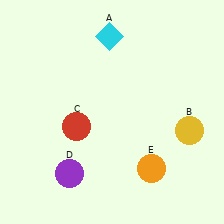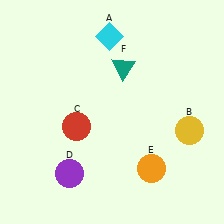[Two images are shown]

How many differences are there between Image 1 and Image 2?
There is 1 difference between the two images.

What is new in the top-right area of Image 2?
A teal triangle (F) was added in the top-right area of Image 2.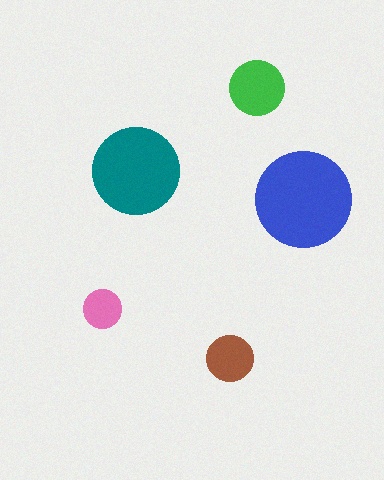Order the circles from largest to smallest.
the blue one, the teal one, the green one, the brown one, the pink one.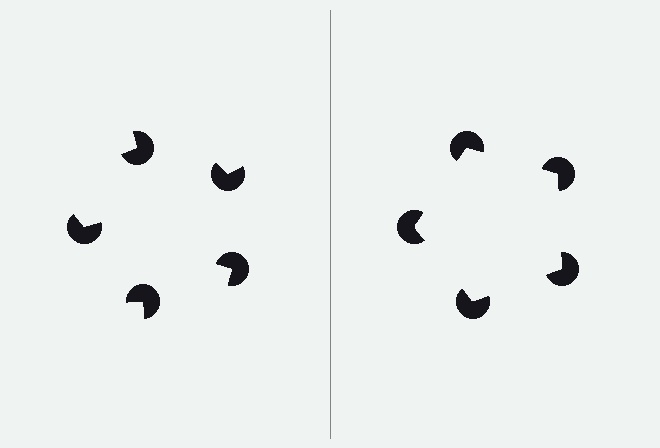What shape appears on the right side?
An illusory pentagon.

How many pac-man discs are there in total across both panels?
10 — 5 on each side.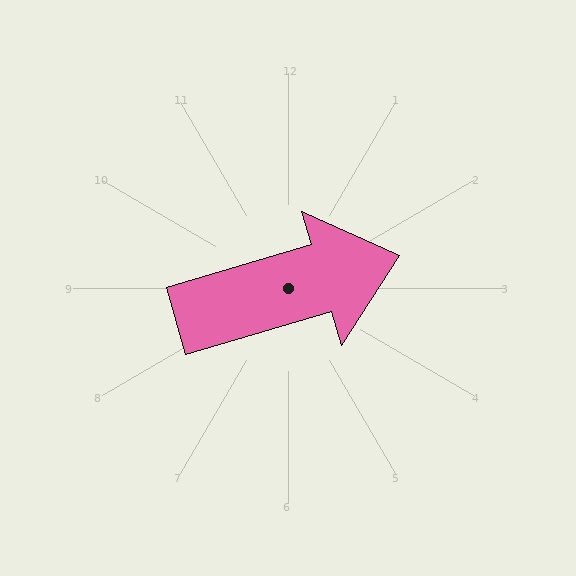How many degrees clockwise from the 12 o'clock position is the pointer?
Approximately 74 degrees.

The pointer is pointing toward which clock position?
Roughly 2 o'clock.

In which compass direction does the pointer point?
East.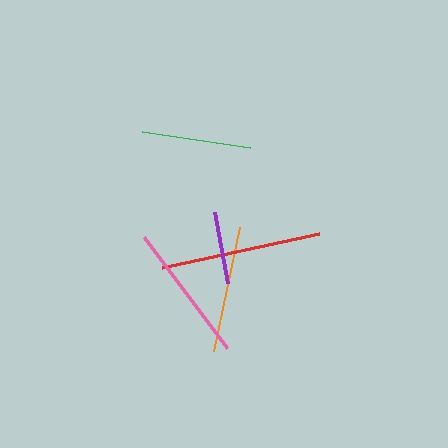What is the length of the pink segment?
The pink segment is approximately 139 pixels long.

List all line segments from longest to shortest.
From longest to shortest: red, pink, orange, green, purple.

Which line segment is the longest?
The red line is the longest at approximately 161 pixels.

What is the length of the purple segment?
The purple segment is approximately 72 pixels long.